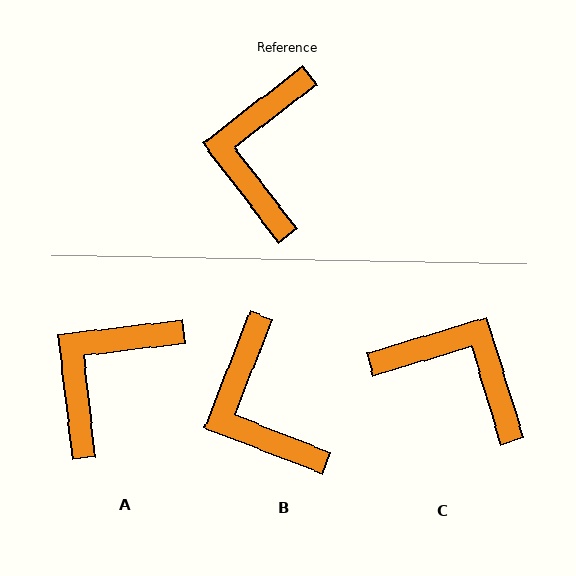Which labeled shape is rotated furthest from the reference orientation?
C, about 111 degrees away.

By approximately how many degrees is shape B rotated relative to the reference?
Approximately 31 degrees counter-clockwise.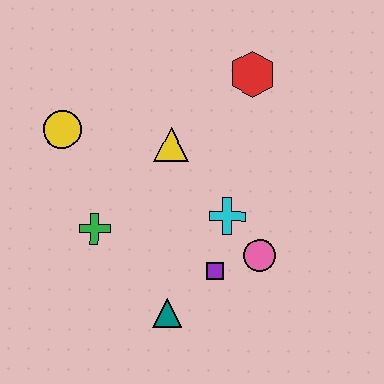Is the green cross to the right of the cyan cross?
No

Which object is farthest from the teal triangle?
The red hexagon is farthest from the teal triangle.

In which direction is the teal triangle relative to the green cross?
The teal triangle is below the green cross.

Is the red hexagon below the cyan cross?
No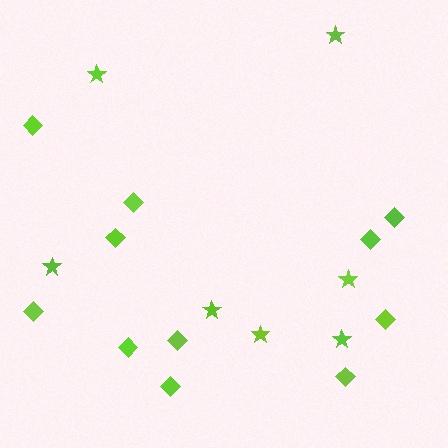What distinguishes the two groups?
There are 2 groups: one group of stars (7) and one group of diamonds (11).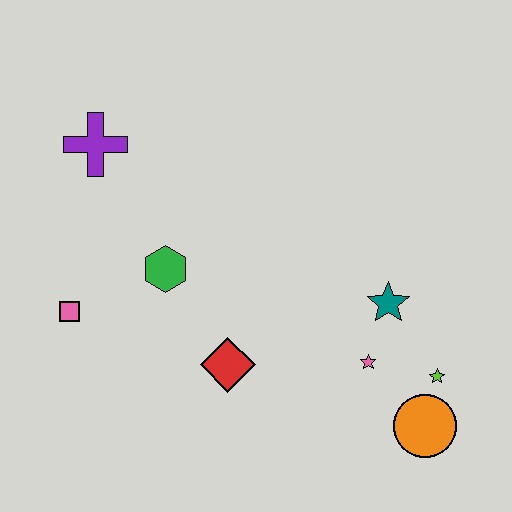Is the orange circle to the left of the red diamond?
No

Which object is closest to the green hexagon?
The pink square is closest to the green hexagon.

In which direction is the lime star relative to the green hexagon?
The lime star is to the right of the green hexagon.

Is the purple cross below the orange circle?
No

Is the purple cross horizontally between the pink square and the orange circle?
Yes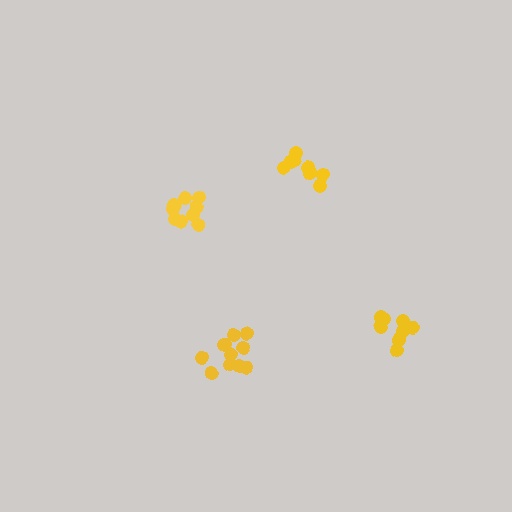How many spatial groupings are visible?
There are 4 spatial groupings.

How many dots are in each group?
Group 1: 9 dots, Group 2: 10 dots, Group 3: 9 dots, Group 4: 8 dots (36 total).